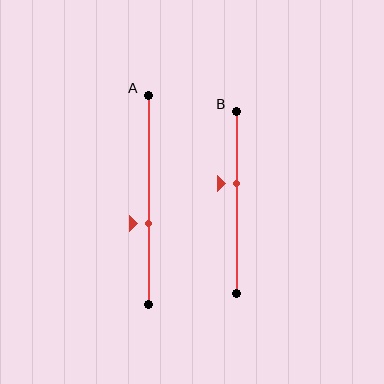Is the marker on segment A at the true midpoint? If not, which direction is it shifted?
No, the marker on segment A is shifted downward by about 12% of the segment length.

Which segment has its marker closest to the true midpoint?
Segment B has its marker closest to the true midpoint.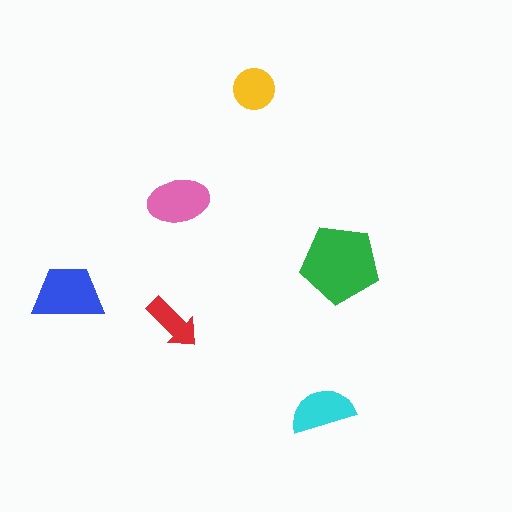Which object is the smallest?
The red arrow.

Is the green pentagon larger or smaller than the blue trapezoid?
Larger.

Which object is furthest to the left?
The blue trapezoid is leftmost.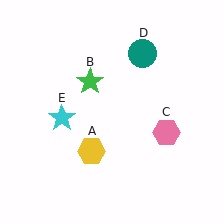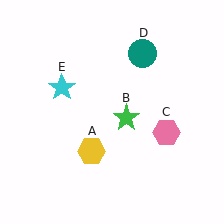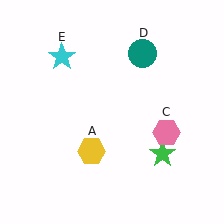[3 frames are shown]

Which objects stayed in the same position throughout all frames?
Yellow hexagon (object A) and pink hexagon (object C) and teal circle (object D) remained stationary.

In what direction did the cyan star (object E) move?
The cyan star (object E) moved up.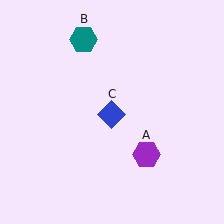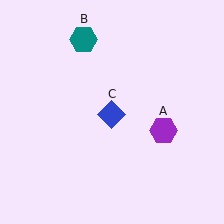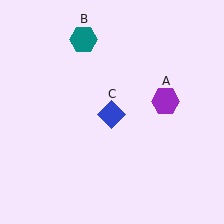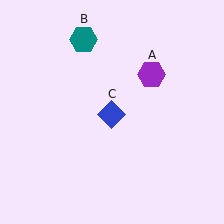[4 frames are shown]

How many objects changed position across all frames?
1 object changed position: purple hexagon (object A).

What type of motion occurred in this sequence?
The purple hexagon (object A) rotated counterclockwise around the center of the scene.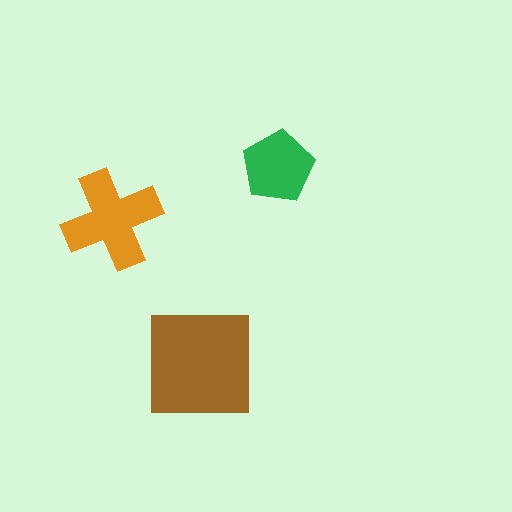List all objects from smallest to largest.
The green pentagon, the orange cross, the brown square.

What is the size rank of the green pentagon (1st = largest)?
3rd.